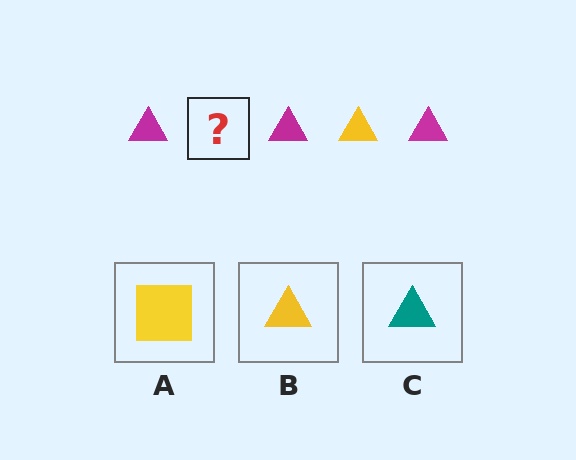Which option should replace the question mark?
Option B.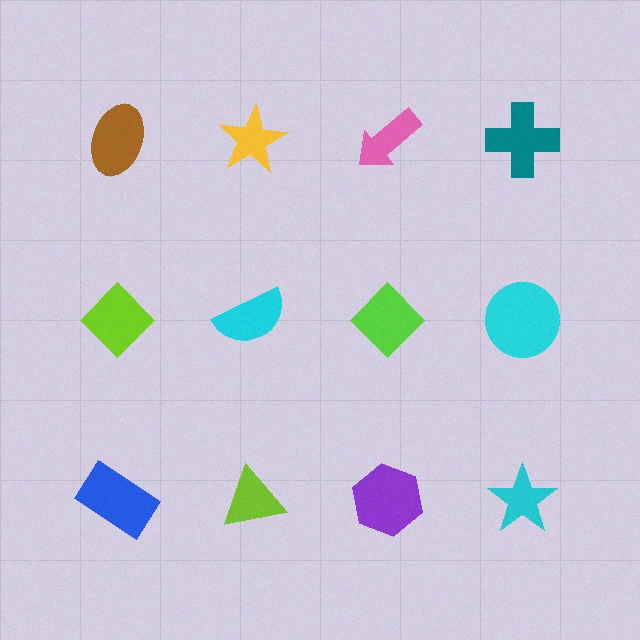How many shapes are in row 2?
4 shapes.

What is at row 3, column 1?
A blue rectangle.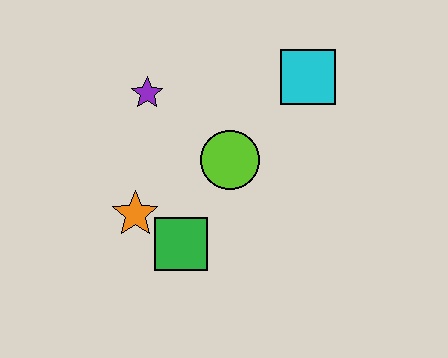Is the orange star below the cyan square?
Yes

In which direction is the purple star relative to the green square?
The purple star is above the green square.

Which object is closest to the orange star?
The green square is closest to the orange star.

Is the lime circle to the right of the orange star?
Yes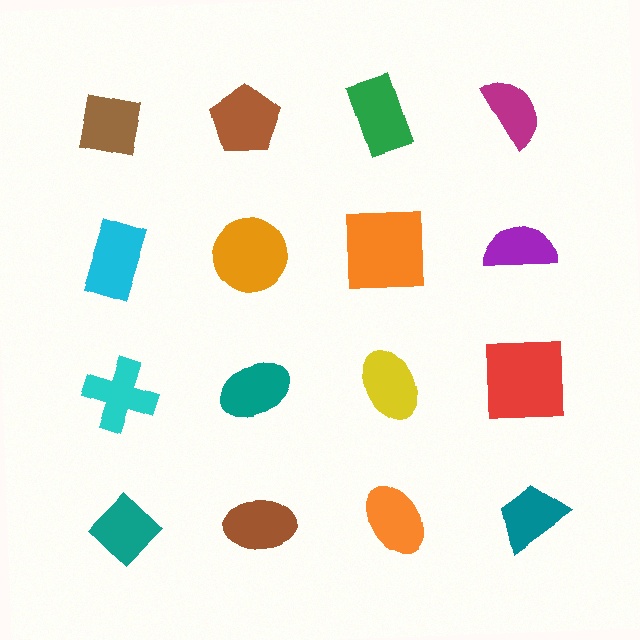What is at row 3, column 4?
A red square.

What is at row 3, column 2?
A teal ellipse.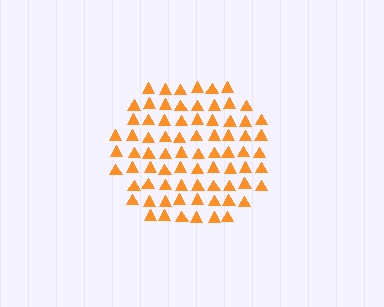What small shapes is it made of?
It is made of small triangles.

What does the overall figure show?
The overall figure shows a circle.